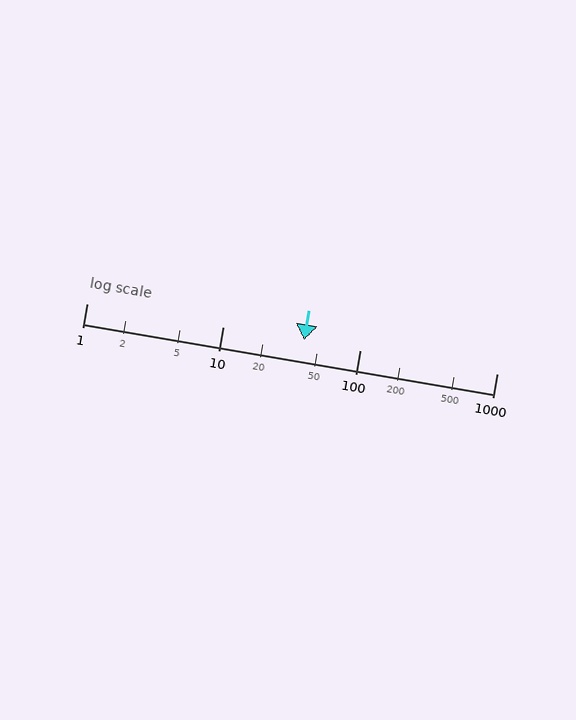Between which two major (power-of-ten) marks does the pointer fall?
The pointer is between 10 and 100.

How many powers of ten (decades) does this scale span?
The scale spans 3 decades, from 1 to 1000.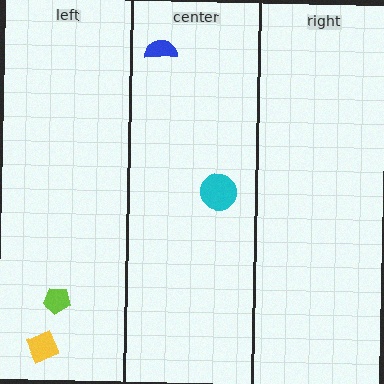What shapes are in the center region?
The cyan circle, the blue semicircle.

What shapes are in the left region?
The yellow diamond, the lime pentagon.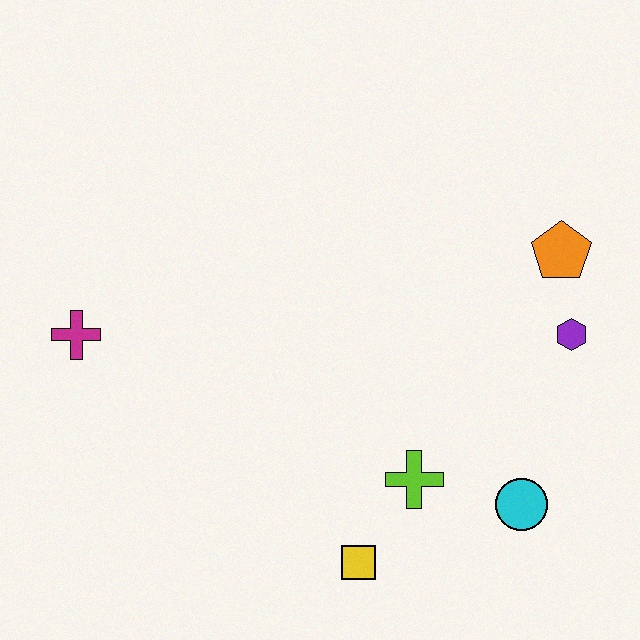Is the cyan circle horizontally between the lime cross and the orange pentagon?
Yes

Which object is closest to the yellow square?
The lime cross is closest to the yellow square.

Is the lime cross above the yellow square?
Yes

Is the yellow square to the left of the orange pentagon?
Yes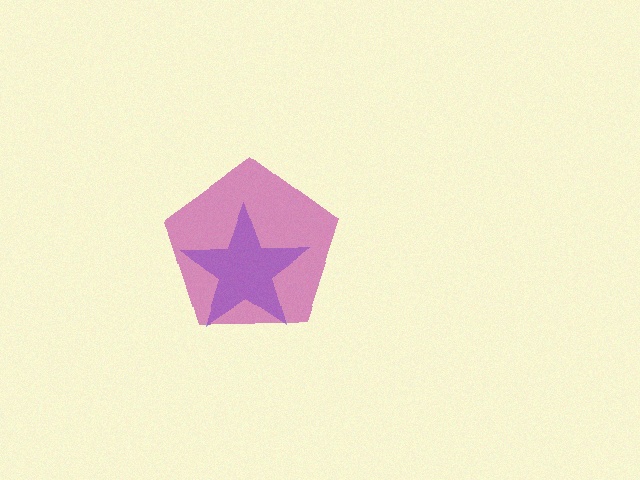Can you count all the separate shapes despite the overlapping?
Yes, there are 2 separate shapes.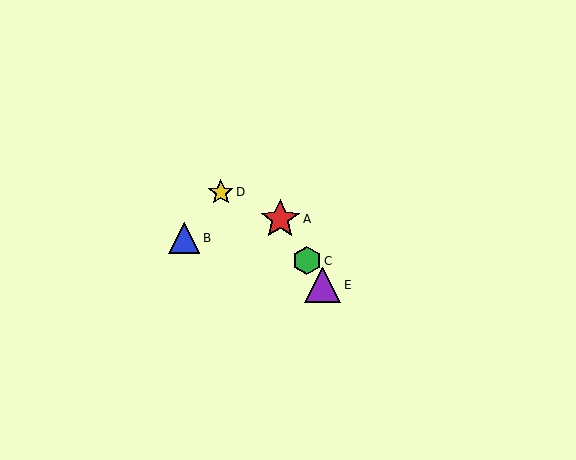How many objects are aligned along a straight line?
3 objects (A, C, E) are aligned along a straight line.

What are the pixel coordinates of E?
Object E is at (323, 285).